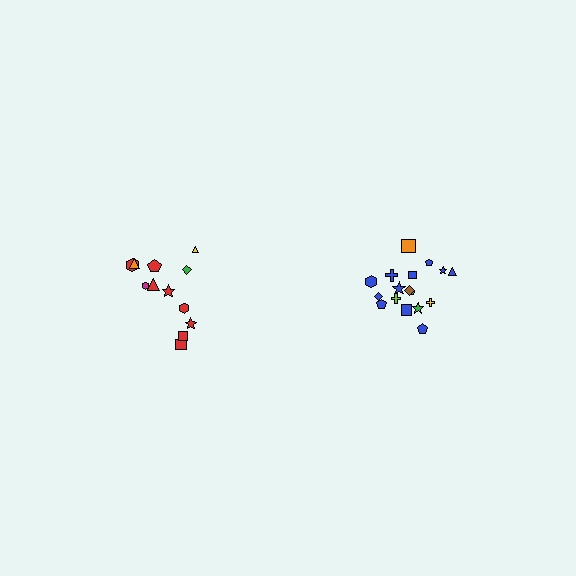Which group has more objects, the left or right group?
The right group.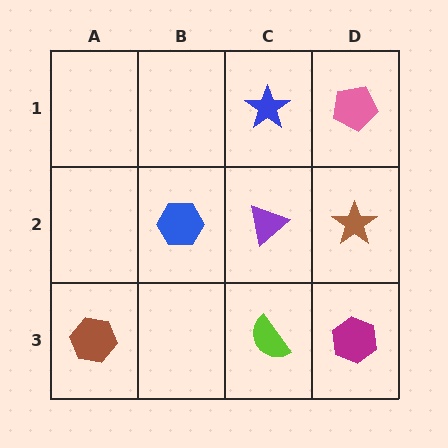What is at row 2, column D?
A brown star.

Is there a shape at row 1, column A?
No, that cell is empty.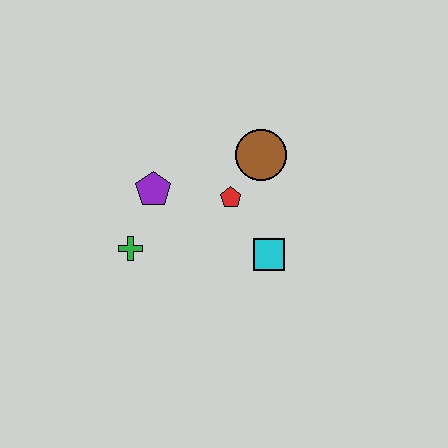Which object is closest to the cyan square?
The red pentagon is closest to the cyan square.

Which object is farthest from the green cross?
The brown circle is farthest from the green cross.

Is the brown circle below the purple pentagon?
No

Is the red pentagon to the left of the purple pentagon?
No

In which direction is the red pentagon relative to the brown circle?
The red pentagon is below the brown circle.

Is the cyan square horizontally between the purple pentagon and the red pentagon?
No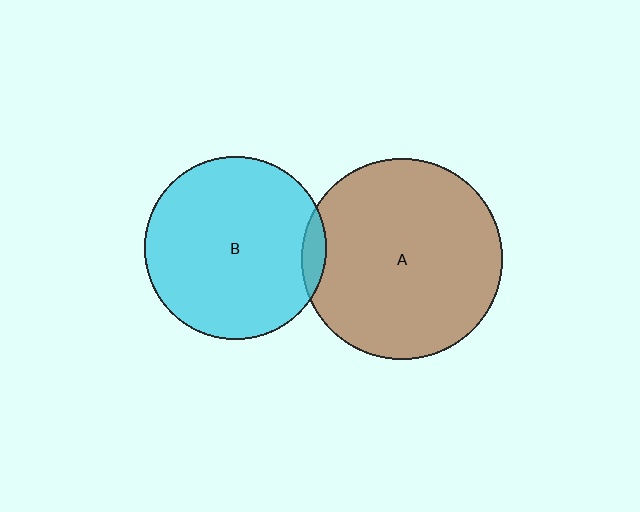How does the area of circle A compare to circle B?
Approximately 1.2 times.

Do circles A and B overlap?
Yes.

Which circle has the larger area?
Circle A (brown).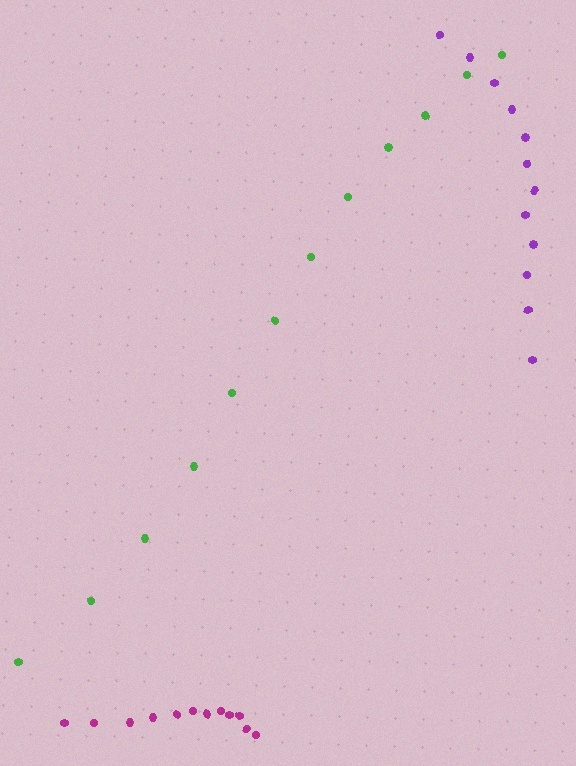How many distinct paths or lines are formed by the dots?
There are 3 distinct paths.